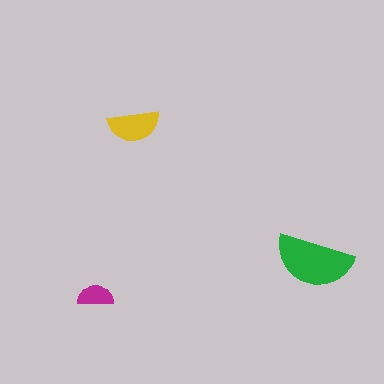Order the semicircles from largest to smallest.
the green one, the yellow one, the magenta one.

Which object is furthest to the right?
The green semicircle is rightmost.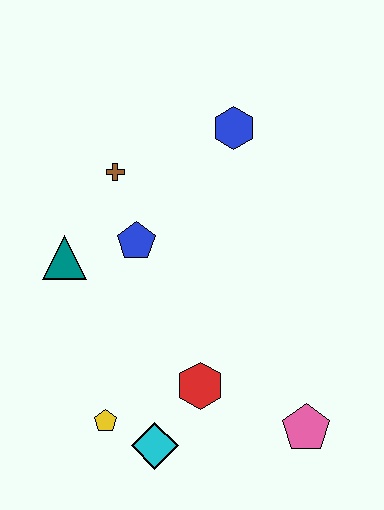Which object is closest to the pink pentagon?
The red hexagon is closest to the pink pentagon.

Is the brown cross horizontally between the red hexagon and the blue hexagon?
No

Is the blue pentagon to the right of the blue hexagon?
No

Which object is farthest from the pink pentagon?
The brown cross is farthest from the pink pentagon.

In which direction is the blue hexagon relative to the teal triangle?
The blue hexagon is to the right of the teal triangle.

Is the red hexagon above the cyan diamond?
Yes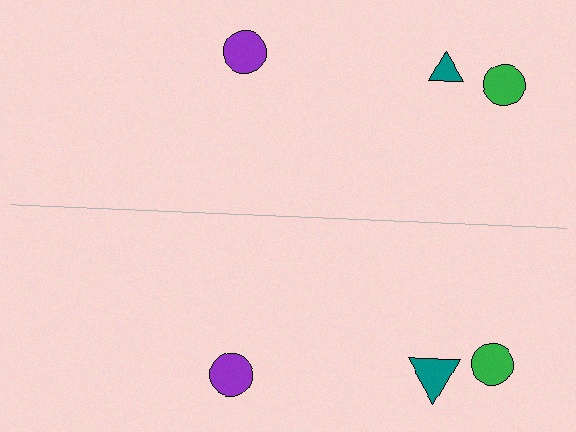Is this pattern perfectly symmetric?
No, the pattern is not perfectly symmetric. The teal triangle on the bottom side has a different size than its mirror counterpart.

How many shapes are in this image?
There are 6 shapes in this image.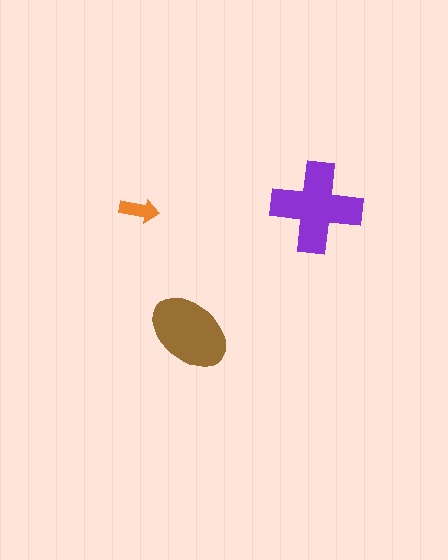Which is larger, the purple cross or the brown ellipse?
The purple cross.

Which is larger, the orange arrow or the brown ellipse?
The brown ellipse.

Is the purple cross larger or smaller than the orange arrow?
Larger.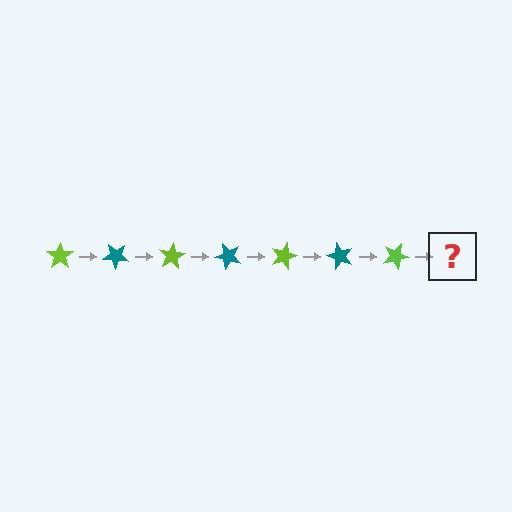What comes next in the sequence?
The next element should be a teal star, rotated 280 degrees from the start.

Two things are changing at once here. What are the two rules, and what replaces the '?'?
The two rules are that it rotates 40 degrees each step and the color cycles through lime and teal. The '?' should be a teal star, rotated 280 degrees from the start.